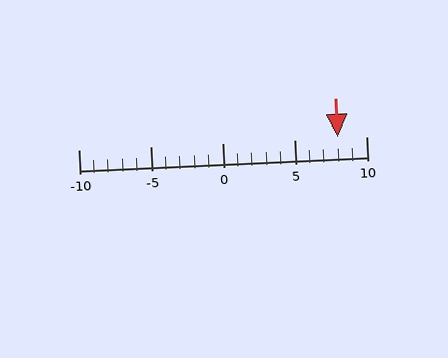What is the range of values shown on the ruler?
The ruler shows values from -10 to 10.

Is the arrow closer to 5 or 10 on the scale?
The arrow is closer to 10.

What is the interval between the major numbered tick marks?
The major tick marks are spaced 5 units apart.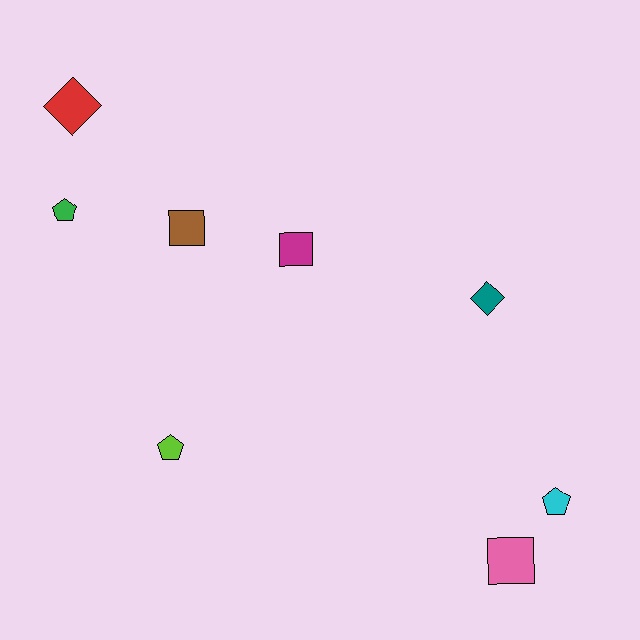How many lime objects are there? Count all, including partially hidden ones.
There is 1 lime object.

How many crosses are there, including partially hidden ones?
There are no crosses.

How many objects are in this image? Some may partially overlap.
There are 8 objects.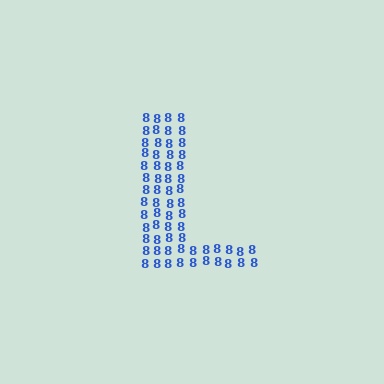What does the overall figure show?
The overall figure shows the letter L.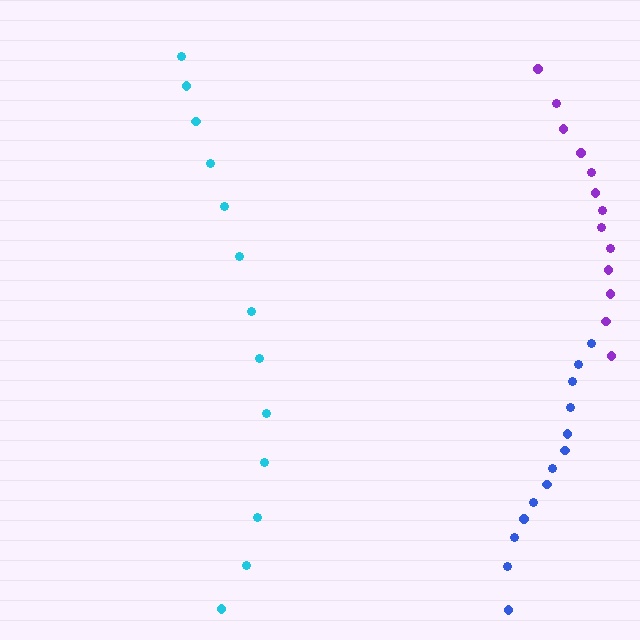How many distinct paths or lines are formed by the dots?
There are 3 distinct paths.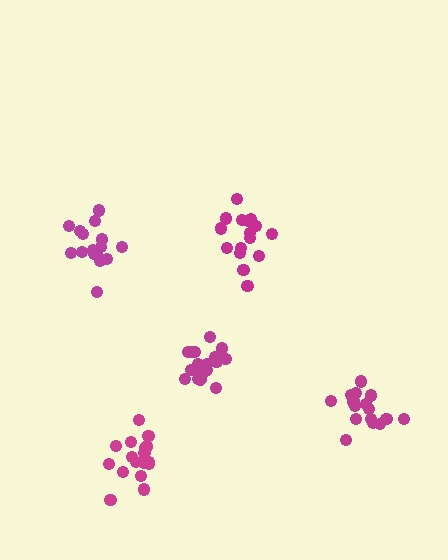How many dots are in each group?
Group 1: 17 dots, Group 2: 18 dots, Group 3: 16 dots, Group 4: 18 dots, Group 5: 17 dots (86 total).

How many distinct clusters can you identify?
There are 5 distinct clusters.